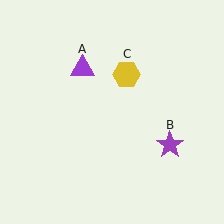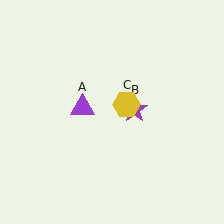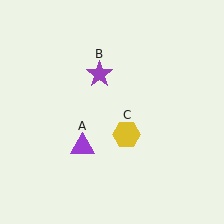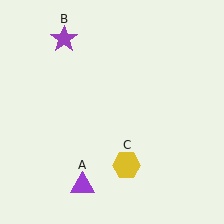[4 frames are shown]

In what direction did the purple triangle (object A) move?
The purple triangle (object A) moved down.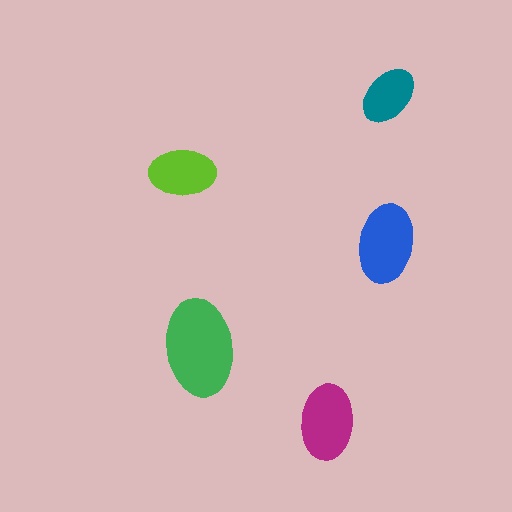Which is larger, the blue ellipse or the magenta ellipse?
The blue one.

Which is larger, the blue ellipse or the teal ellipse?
The blue one.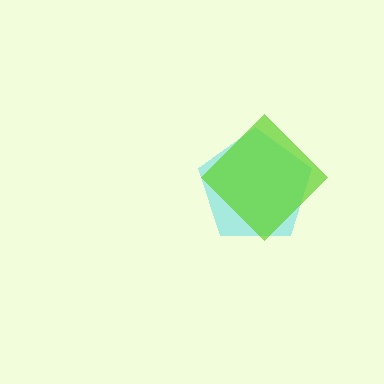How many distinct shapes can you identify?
There are 2 distinct shapes: a cyan pentagon, a lime diamond.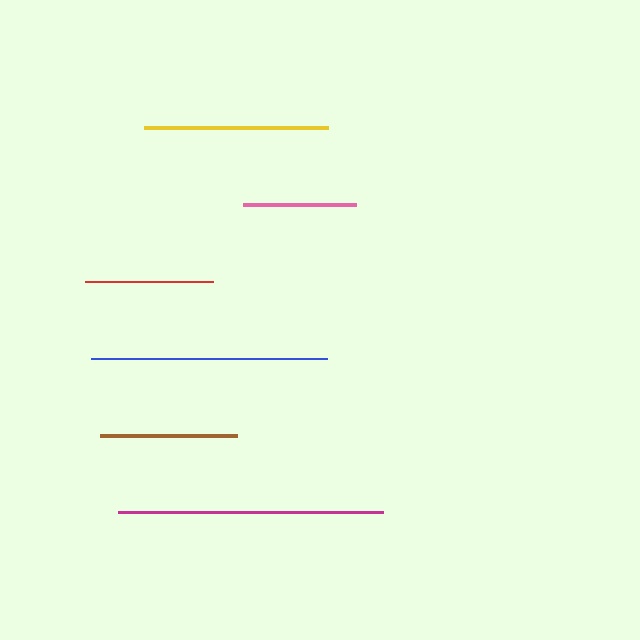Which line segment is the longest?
The magenta line is the longest at approximately 265 pixels.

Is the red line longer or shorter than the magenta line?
The magenta line is longer than the red line.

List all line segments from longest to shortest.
From longest to shortest: magenta, blue, yellow, brown, red, pink.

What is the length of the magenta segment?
The magenta segment is approximately 265 pixels long.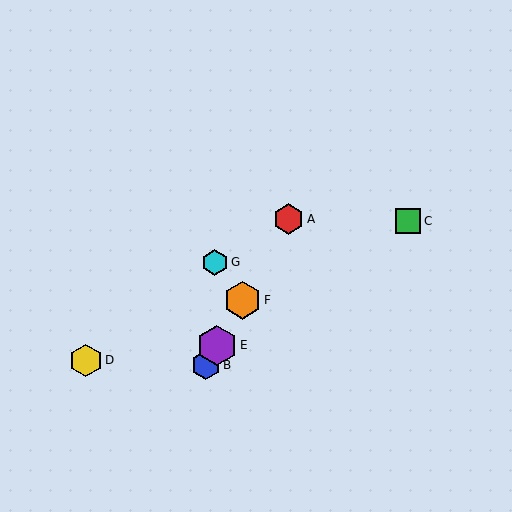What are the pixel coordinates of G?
Object G is at (215, 262).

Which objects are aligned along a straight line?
Objects A, B, E, F are aligned along a straight line.